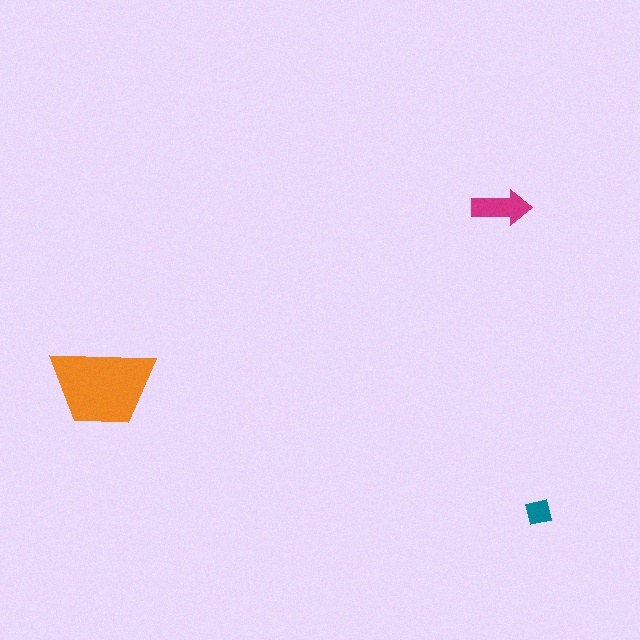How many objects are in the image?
There are 3 objects in the image.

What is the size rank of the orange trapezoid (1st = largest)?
1st.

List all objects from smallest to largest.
The teal square, the magenta arrow, the orange trapezoid.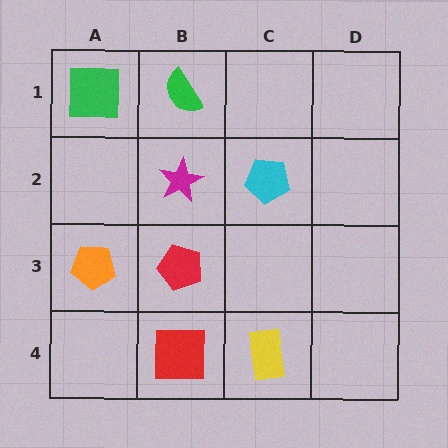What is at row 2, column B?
A magenta star.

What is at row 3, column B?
A red pentagon.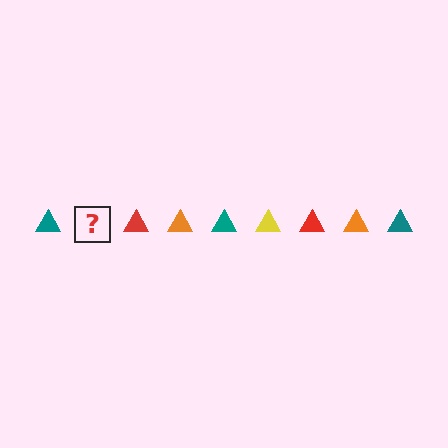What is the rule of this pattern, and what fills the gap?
The rule is that the pattern cycles through teal, yellow, red, orange triangles. The gap should be filled with a yellow triangle.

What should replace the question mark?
The question mark should be replaced with a yellow triangle.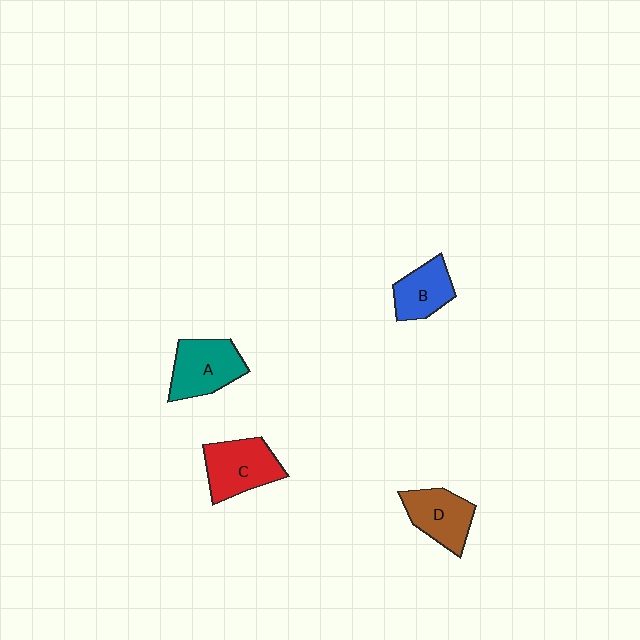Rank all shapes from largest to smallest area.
From largest to smallest: C (red), A (teal), D (brown), B (blue).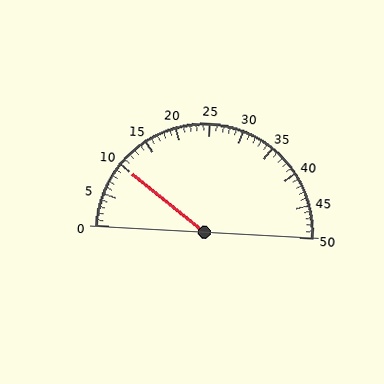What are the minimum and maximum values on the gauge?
The gauge ranges from 0 to 50.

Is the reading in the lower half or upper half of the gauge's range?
The reading is in the lower half of the range (0 to 50).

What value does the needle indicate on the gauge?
The needle indicates approximately 10.